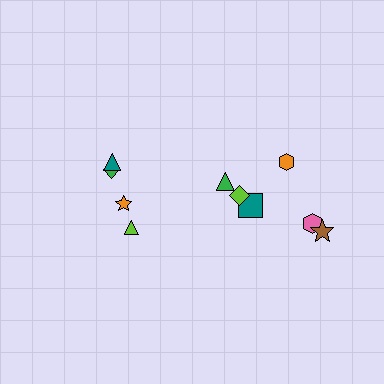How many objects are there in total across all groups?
There are 10 objects.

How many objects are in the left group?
There are 4 objects.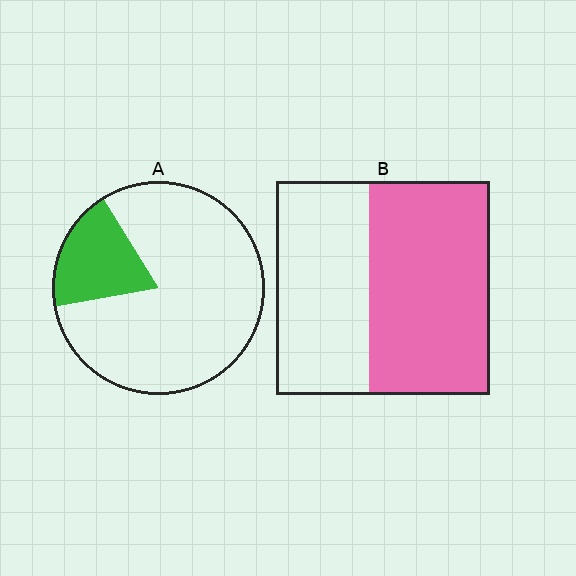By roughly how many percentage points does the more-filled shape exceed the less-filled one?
By roughly 40 percentage points (B over A).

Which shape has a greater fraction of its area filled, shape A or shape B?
Shape B.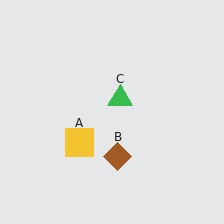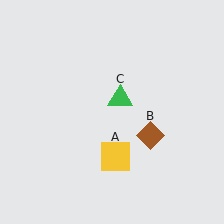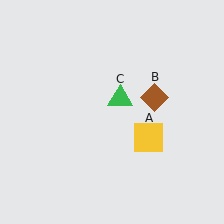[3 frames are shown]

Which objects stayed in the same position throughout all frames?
Green triangle (object C) remained stationary.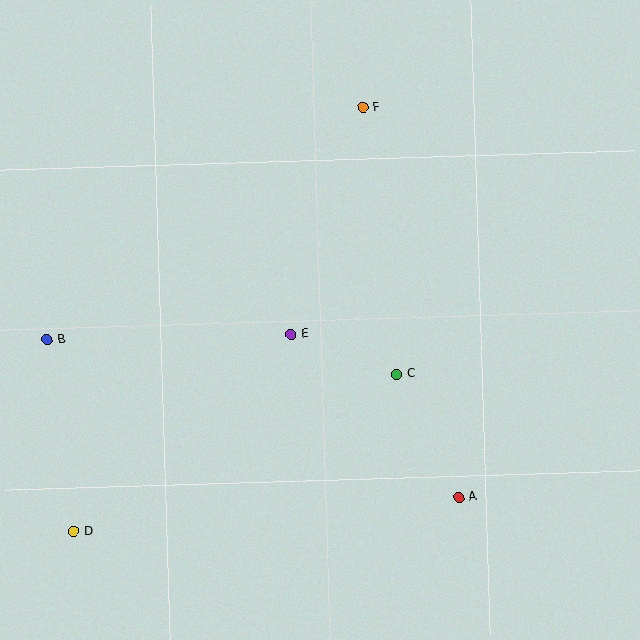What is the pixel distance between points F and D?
The distance between F and D is 513 pixels.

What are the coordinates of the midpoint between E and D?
The midpoint between E and D is at (183, 433).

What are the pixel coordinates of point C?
Point C is at (397, 374).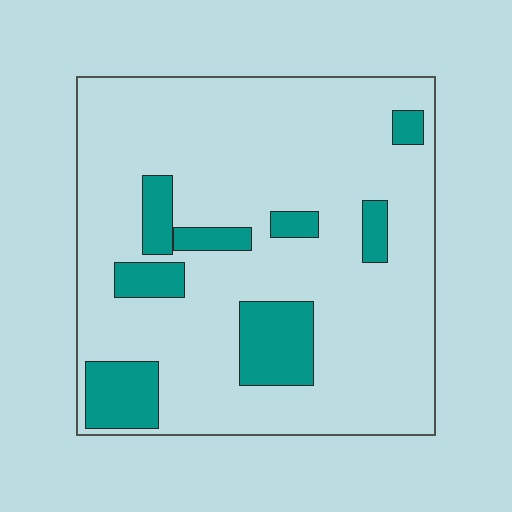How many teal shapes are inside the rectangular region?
8.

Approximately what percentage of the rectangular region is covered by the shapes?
Approximately 15%.